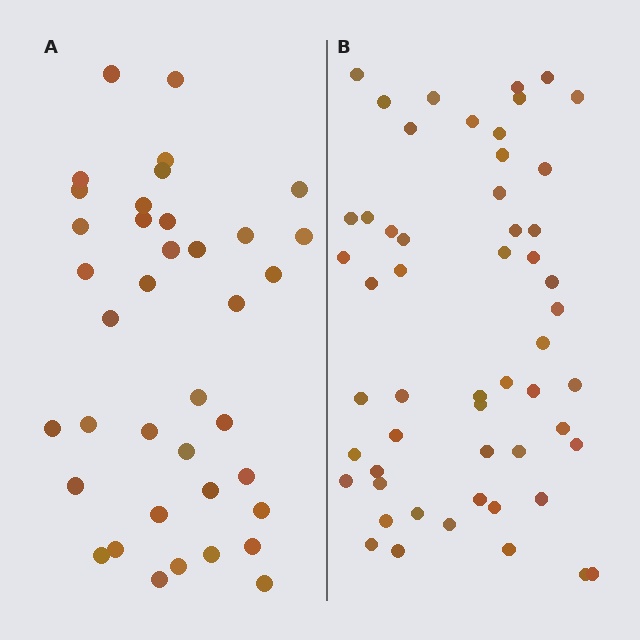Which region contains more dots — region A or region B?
Region B (the right region) has more dots.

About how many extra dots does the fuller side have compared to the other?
Region B has approximately 15 more dots than region A.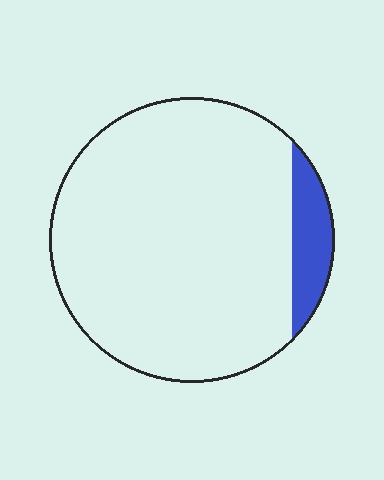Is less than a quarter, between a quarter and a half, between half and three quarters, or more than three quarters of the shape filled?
Less than a quarter.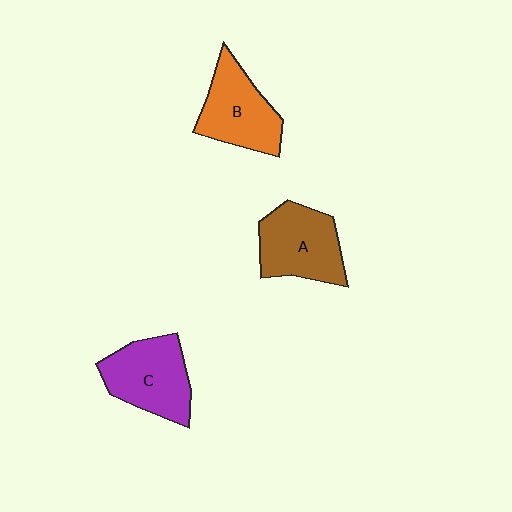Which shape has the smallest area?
Shape B (orange).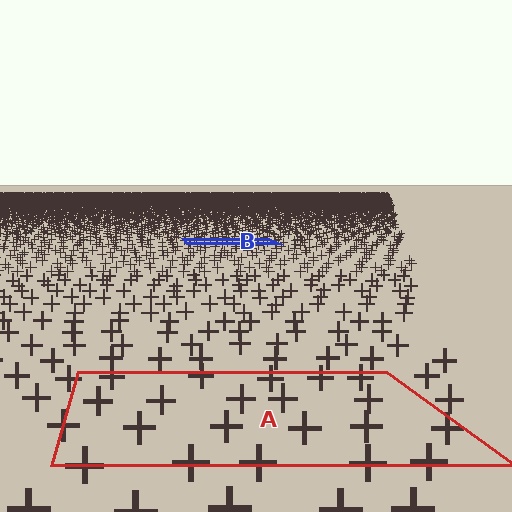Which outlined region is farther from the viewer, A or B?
Region B is farther from the viewer — the texture elements inside it appear smaller and more densely packed.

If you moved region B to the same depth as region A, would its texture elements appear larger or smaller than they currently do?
They would appear larger. At a closer depth, the same texture elements are projected at a bigger on-screen size.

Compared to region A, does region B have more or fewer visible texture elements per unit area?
Region B has more texture elements per unit area — they are packed more densely because it is farther away.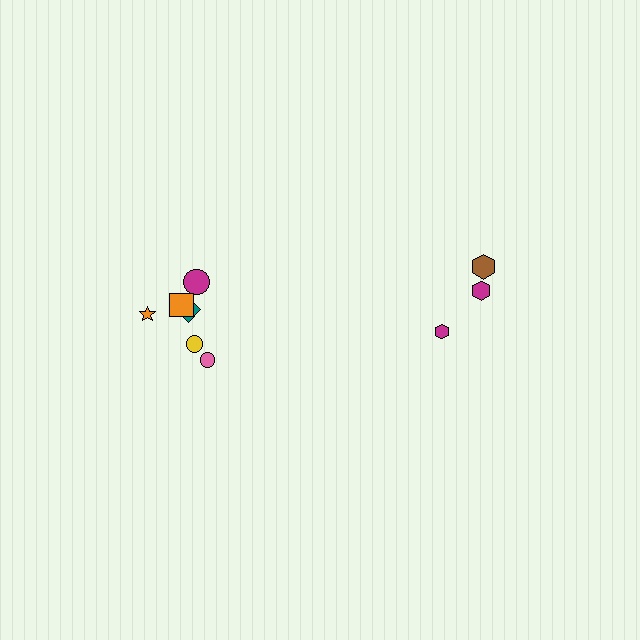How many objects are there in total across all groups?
There are 9 objects.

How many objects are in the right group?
There are 3 objects.